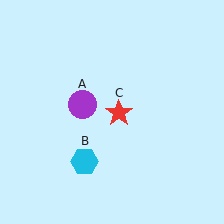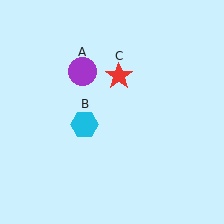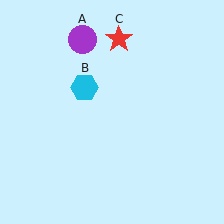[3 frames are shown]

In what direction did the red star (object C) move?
The red star (object C) moved up.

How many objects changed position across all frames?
3 objects changed position: purple circle (object A), cyan hexagon (object B), red star (object C).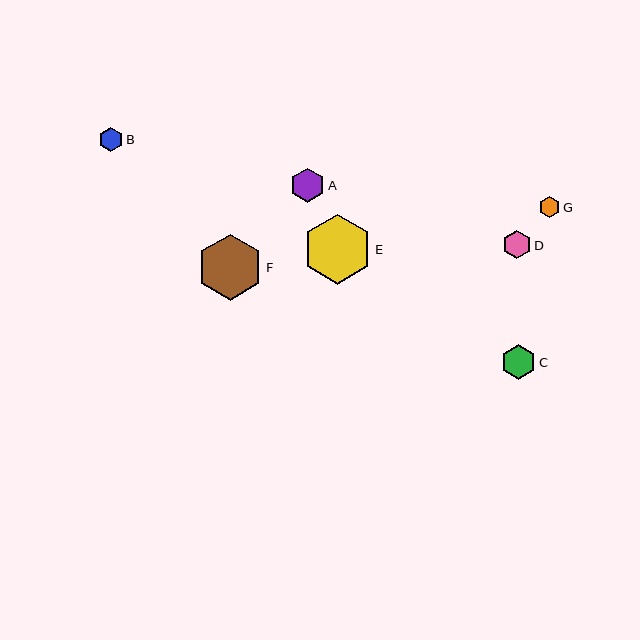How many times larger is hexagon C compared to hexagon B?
Hexagon C is approximately 1.4 times the size of hexagon B.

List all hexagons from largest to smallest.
From largest to smallest: E, F, C, A, D, B, G.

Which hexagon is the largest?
Hexagon E is the largest with a size of approximately 70 pixels.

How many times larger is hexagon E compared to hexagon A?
Hexagon E is approximately 2.0 times the size of hexagon A.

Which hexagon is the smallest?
Hexagon G is the smallest with a size of approximately 21 pixels.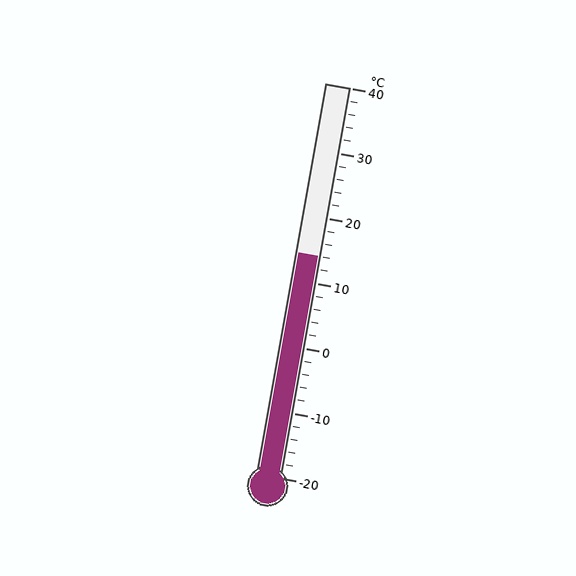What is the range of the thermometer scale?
The thermometer scale ranges from -20°C to 40°C.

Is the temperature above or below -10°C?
The temperature is above -10°C.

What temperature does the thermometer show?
The thermometer shows approximately 14°C.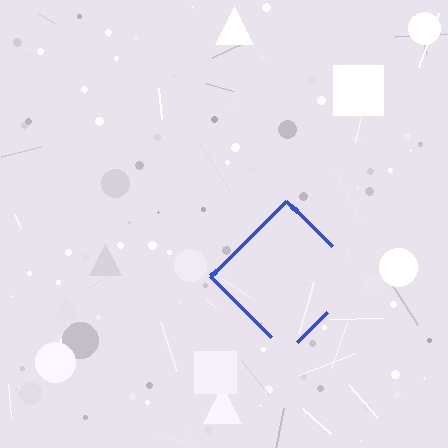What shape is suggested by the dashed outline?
The dashed outline suggests a diamond.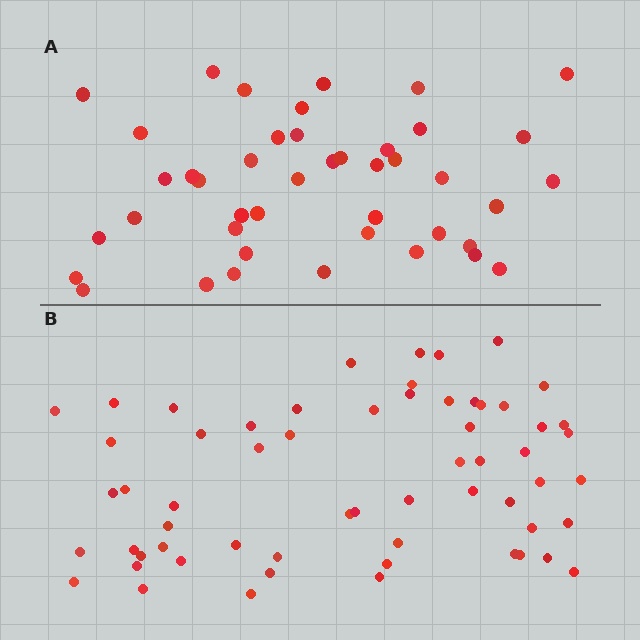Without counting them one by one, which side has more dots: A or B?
Region B (the bottom region) has more dots.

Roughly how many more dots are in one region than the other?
Region B has approximately 15 more dots than region A.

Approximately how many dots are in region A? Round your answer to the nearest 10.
About 40 dots. (The exact count is 43, which rounds to 40.)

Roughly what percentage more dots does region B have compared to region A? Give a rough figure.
About 40% more.